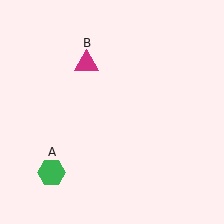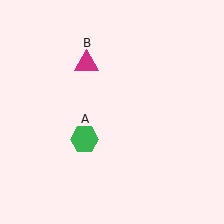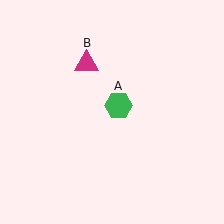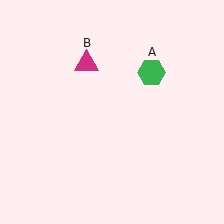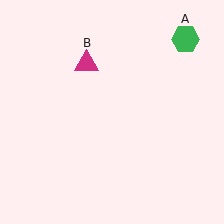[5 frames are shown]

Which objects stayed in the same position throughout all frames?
Magenta triangle (object B) remained stationary.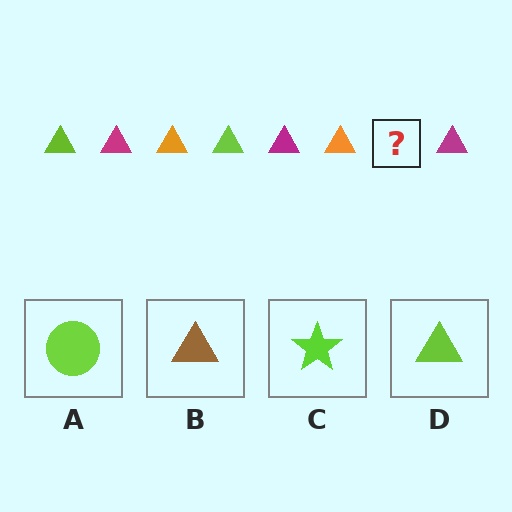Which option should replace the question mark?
Option D.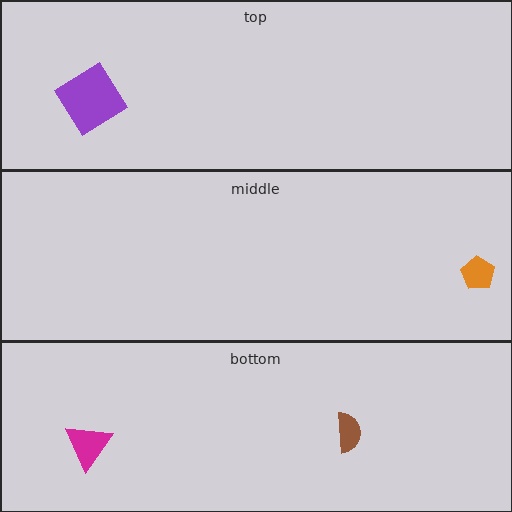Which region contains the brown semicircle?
The bottom region.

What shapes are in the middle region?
The orange pentagon.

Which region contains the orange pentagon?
The middle region.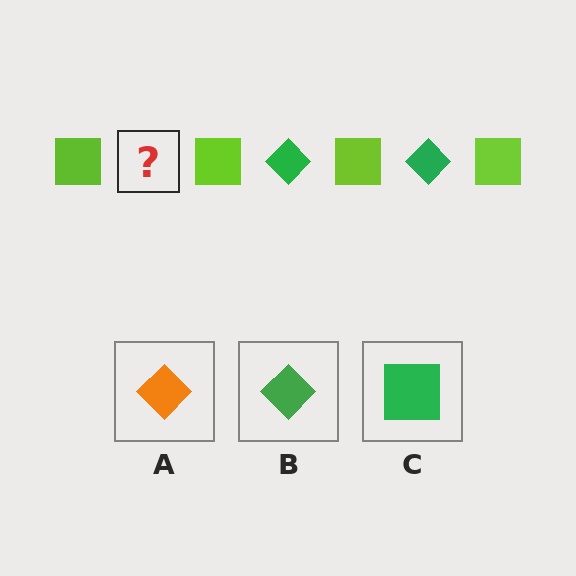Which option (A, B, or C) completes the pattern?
B.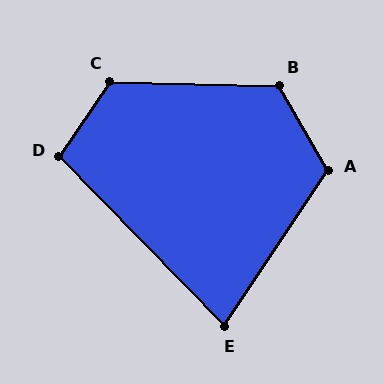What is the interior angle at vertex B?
Approximately 121 degrees (obtuse).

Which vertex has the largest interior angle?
C, at approximately 123 degrees.